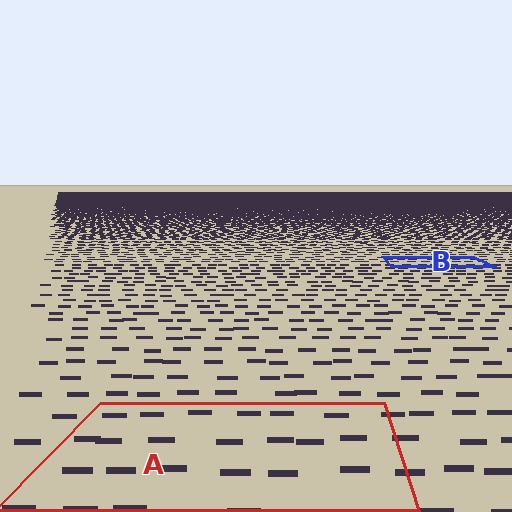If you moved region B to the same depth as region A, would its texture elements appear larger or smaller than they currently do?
They would appear larger. At a closer depth, the same texture elements are projected at a bigger on-screen size.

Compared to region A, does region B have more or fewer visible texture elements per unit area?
Region B has more texture elements per unit area — they are packed more densely because it is farther away.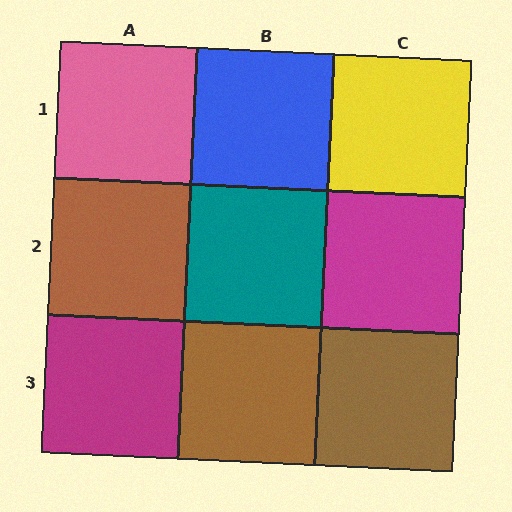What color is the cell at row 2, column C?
Magenta.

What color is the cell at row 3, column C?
Brown.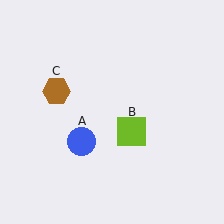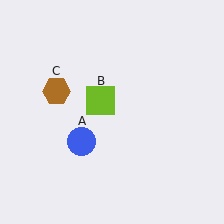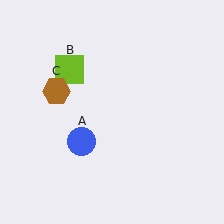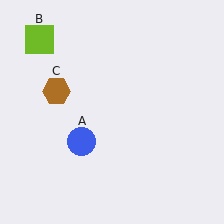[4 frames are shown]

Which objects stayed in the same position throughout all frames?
Blue circle (object A) and brown hexagon (object C) remained stationary.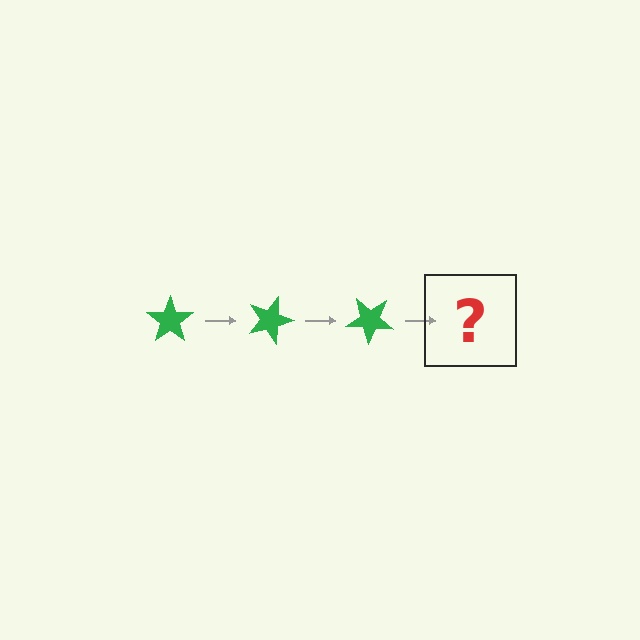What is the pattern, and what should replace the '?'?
The pattern is that the star rotates 20 degrees each step. The '?' should be a green star rotated 60 degrees.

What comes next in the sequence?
The next element should be a green star rotated 60 degrees.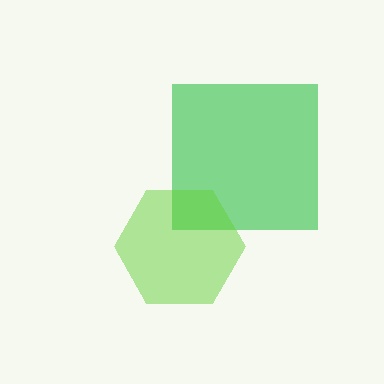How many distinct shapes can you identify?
There are 2 distinct shapes: a green square, a lime hexagon.